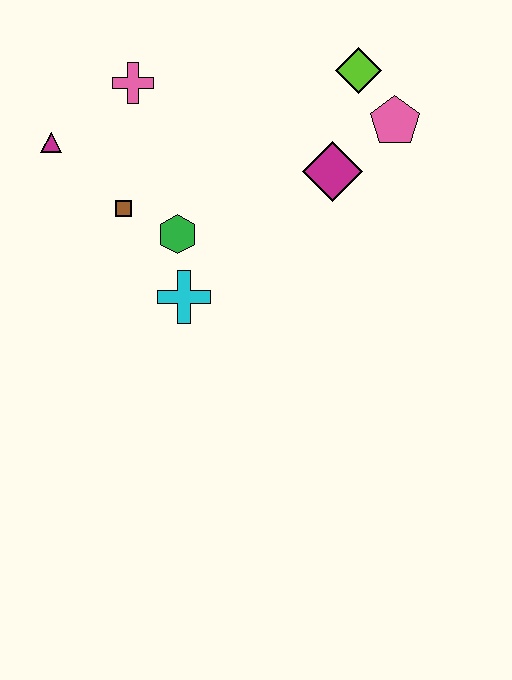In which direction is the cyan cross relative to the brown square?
The cyan cross is below the brown square.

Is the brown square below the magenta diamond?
Yes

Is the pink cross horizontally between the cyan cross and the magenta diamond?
No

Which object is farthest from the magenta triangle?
The pink pentagon is farthest from the magenta triangle.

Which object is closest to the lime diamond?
The pink pentagon is closest to the lime diamond.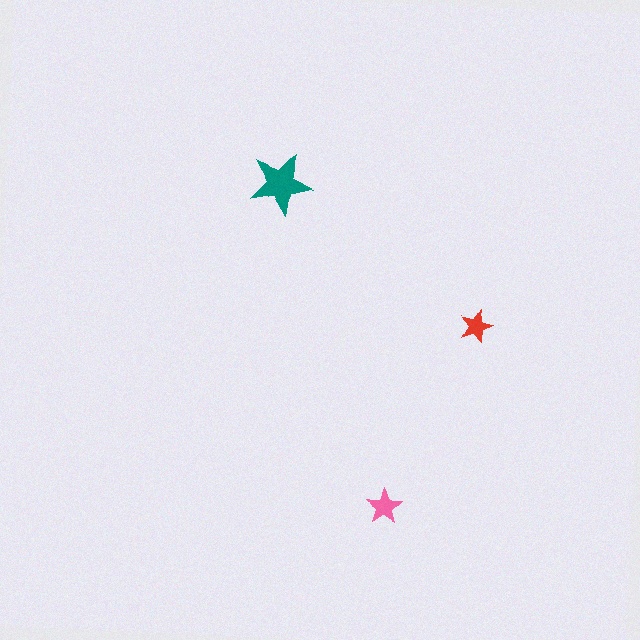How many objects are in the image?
There are 3 objects in the image.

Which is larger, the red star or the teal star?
The teal one.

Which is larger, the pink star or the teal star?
The teal one.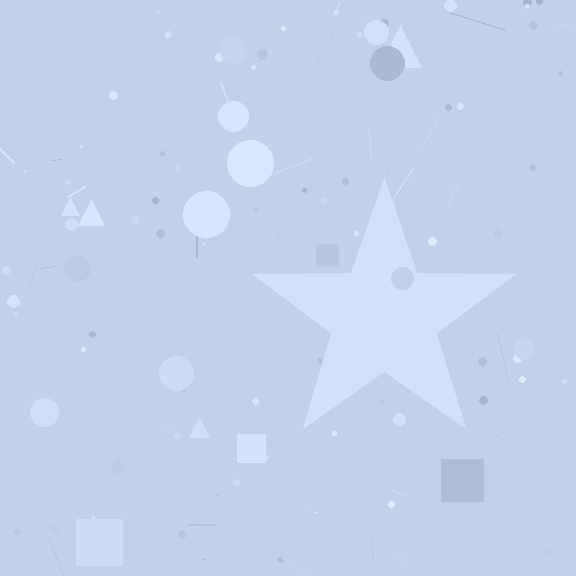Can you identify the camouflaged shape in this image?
The camouflaged shape is a star.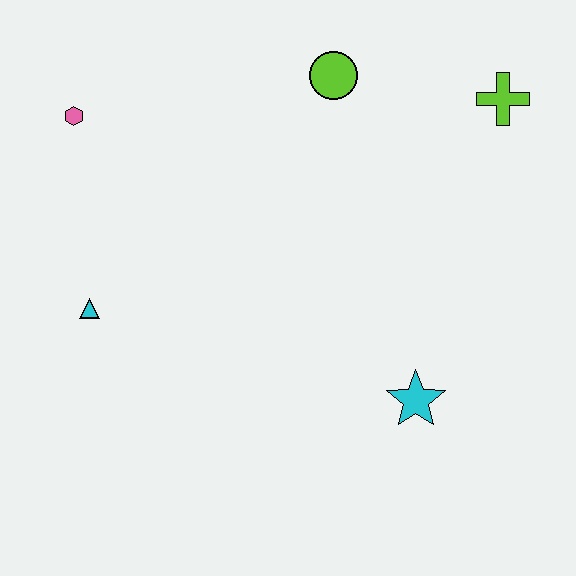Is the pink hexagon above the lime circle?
No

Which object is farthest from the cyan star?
The pink hexagon is farthest from the cyan star.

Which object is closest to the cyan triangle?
The pink hexagon is closest to the cyan triangle.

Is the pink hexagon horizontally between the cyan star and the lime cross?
No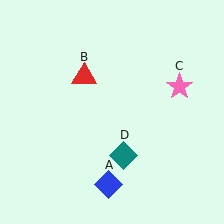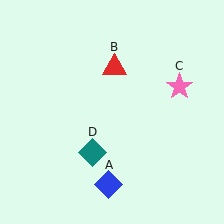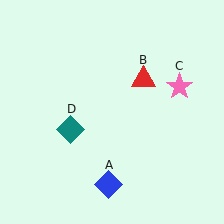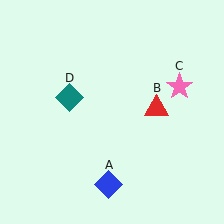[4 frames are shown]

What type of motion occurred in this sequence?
The red triangle (object B), teal diamond (object D) rotated clockwise around the center of the scene.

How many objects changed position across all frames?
2 objects changed position: red triangle (object B), teal diamond (object D).